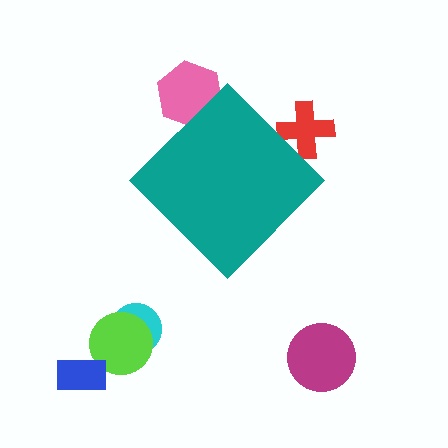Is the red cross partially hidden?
Yes, the red cross is partially hidden behind the teal diamond.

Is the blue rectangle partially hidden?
No, the blue rectangle is fully visible.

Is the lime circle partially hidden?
No, the lime circle is fully visible.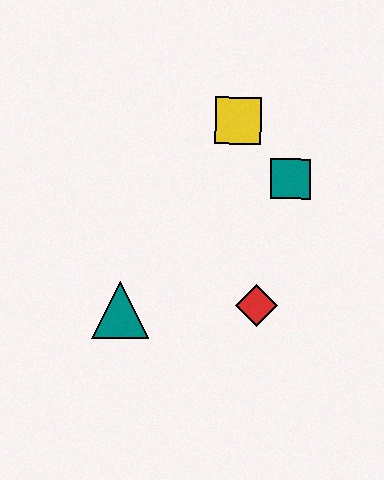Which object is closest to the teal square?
The yellow square is closest to the teal square.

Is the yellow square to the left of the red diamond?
Yes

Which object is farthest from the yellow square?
The teal triangle is farthest from the yellow square.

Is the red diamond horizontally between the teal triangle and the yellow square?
No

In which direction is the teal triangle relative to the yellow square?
The teal triangle is below the yellow square.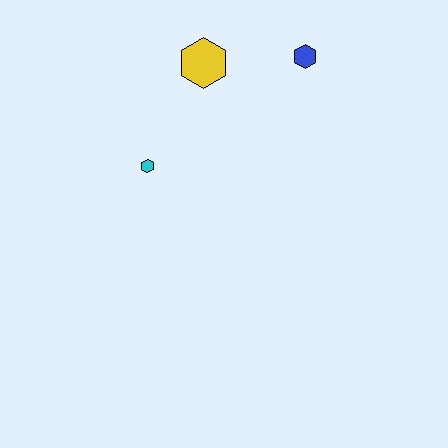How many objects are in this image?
There are 3 objects.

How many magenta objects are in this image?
There are no magenta objects.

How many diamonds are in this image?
There are no diamonds.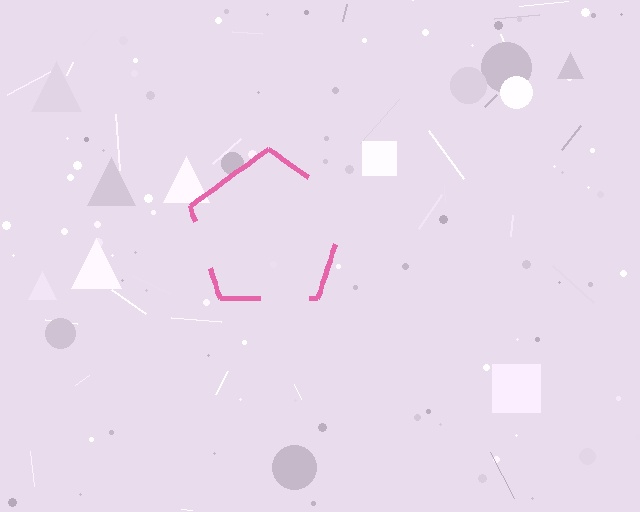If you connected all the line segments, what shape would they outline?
They would outline a pentagon.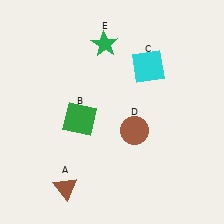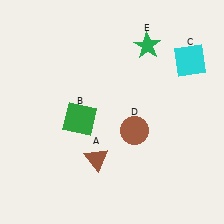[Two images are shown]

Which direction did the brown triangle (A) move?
The brown triangle (A) moved right.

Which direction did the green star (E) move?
The green star (E) moved right.